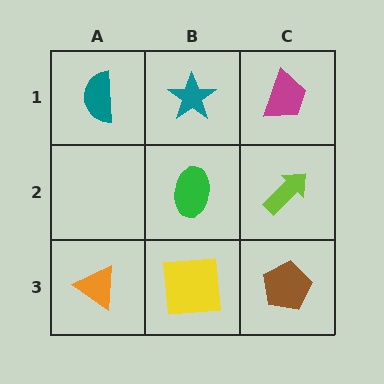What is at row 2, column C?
A lime arrow.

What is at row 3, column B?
A yellow square.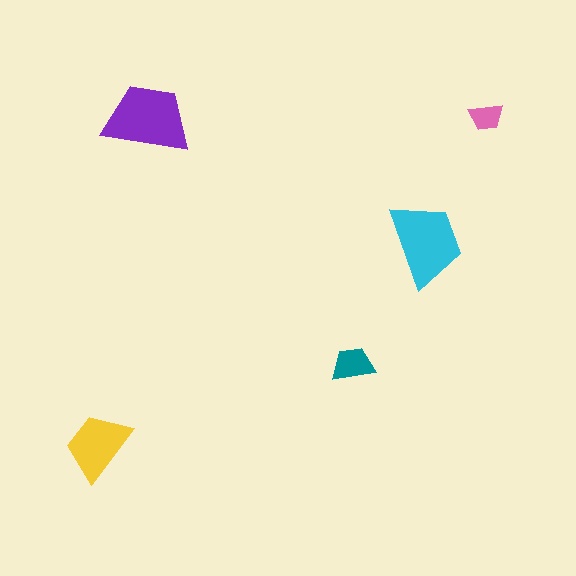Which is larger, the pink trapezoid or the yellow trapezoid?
The yellow one.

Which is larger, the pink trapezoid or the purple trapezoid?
The purple one.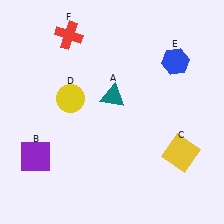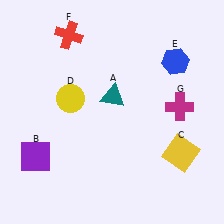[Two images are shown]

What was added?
A magenta cross (G) was added in Image 2.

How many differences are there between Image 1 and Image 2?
There is 1 difference between the two images.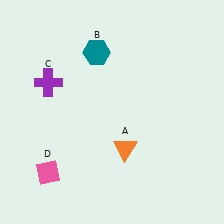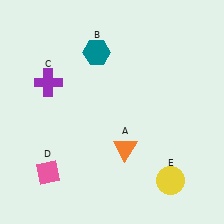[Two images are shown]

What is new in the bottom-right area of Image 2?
A yellow circle (E) was added in the bottom-right area of Image 2.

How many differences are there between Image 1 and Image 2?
There is 1 difference between the two images.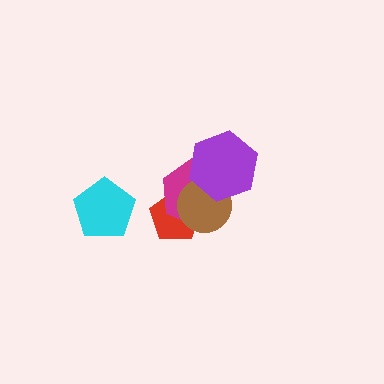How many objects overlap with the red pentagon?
2 objects overlap with the red pentagon.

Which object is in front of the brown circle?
The purple hexagon is in front of the brown circle.